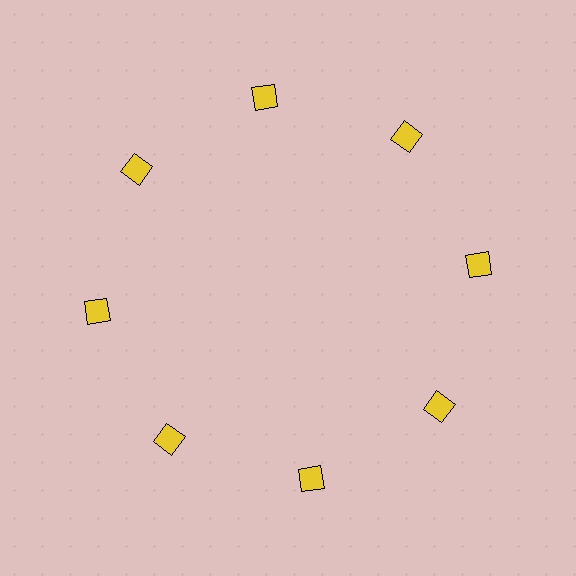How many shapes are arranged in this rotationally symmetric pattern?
There are 8 shapes, arranged in 8 groups of 1.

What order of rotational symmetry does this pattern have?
This pattern has 8-fold rotational symmetry.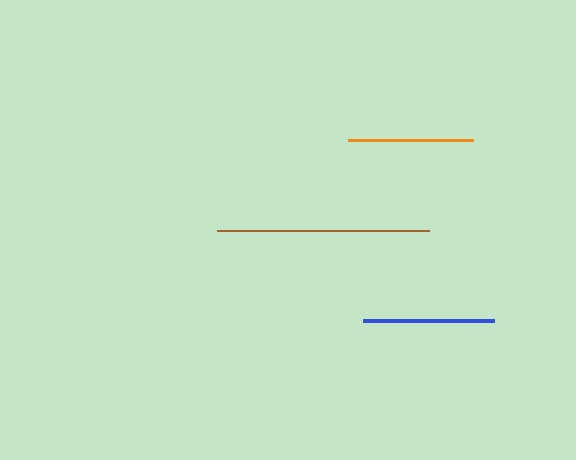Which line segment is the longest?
The brown line is the longest at approximately 212 pixels.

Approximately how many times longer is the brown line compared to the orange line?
The brown line is approximately 1.7 times the length of the orange line.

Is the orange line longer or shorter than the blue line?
The blue line is longer than the orange line.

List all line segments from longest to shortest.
From longest to shortest: brown, blue, orange.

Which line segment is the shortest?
The orange line is the shortest at approximately 125 pixels.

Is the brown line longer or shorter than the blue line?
The brown line is longer than the blue line.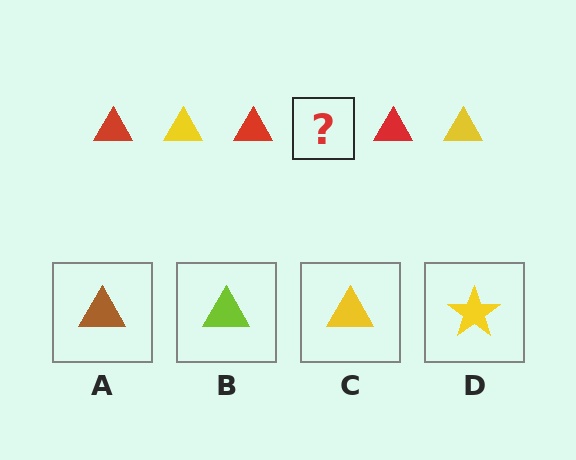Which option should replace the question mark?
Option C.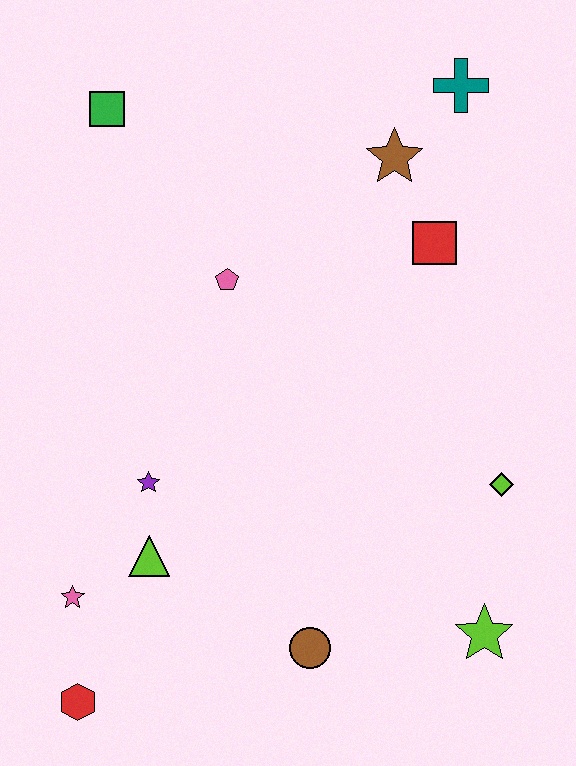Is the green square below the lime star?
No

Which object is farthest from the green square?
The lime star is farthest from the green square.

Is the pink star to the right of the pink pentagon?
No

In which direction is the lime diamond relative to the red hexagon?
The lime diamond is to the right of the red hexagon.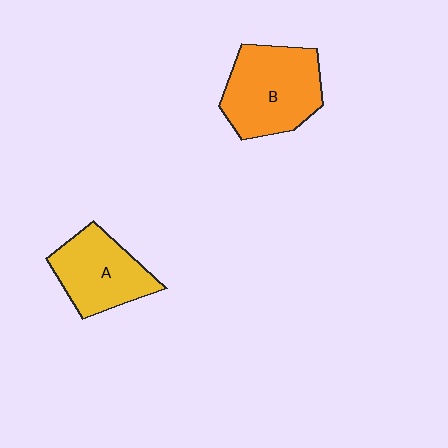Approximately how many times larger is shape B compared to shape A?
Approximately 1.3 times.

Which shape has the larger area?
Shape B (orange).